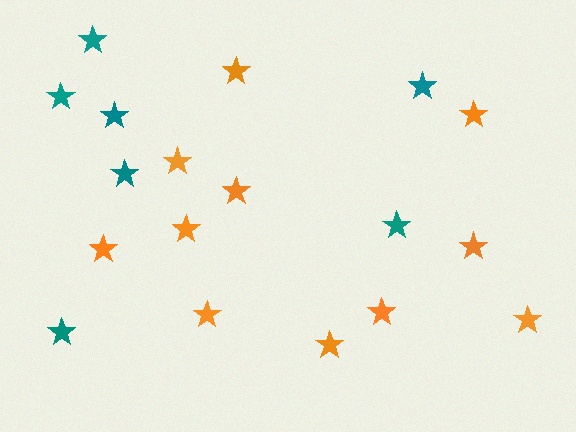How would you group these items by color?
There are 2 groups: one group of orange stars (11) and one group of teal stars (7).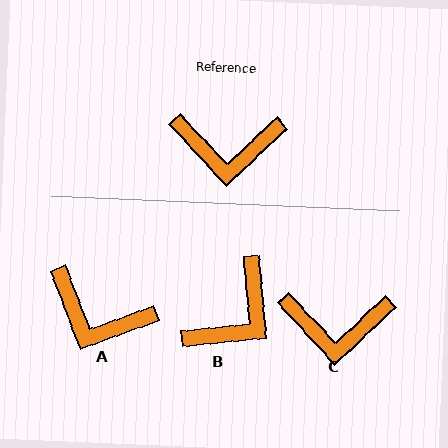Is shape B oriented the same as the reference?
No, it is off by about 53 degrees.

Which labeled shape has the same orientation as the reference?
C.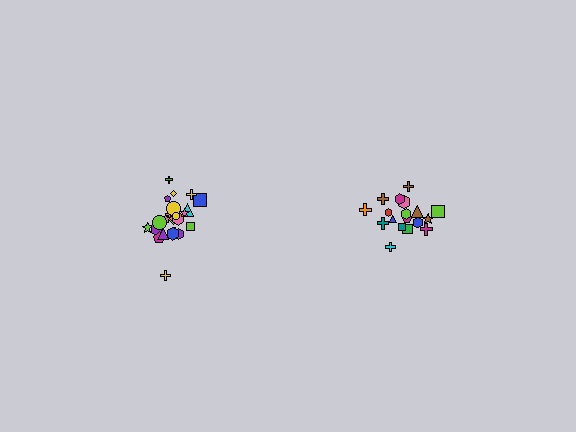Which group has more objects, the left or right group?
The left group.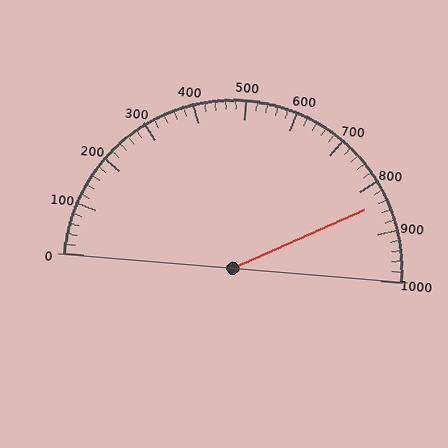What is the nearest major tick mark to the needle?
The nearest major tick mark is 800.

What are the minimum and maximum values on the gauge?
The gauge ranges from 0 to 1000.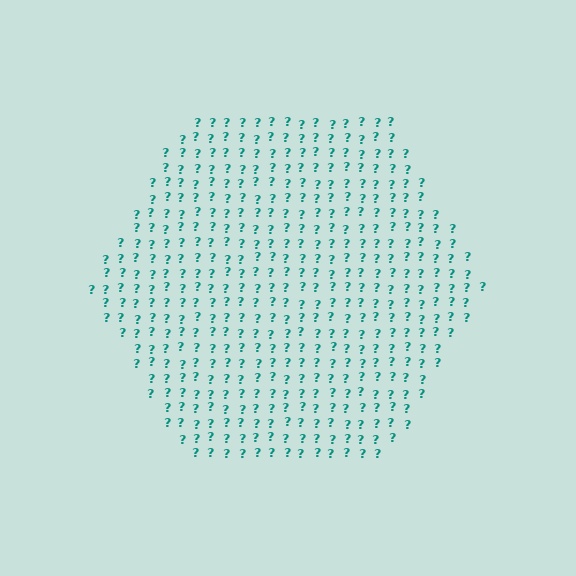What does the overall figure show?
The overall figure shows a hexagon.